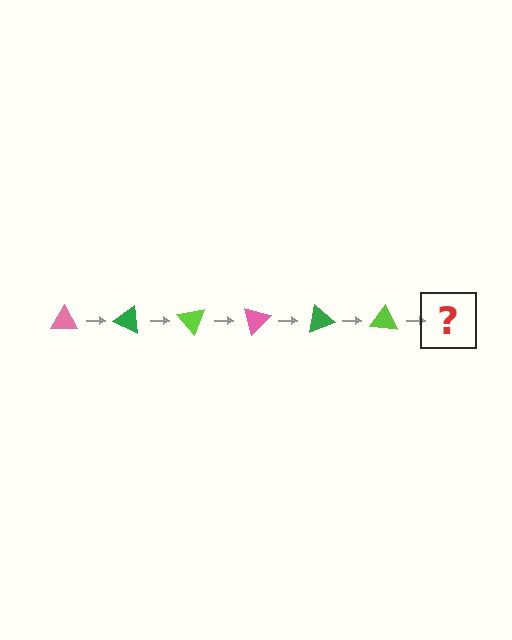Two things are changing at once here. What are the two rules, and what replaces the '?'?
The two rules are that it rotates 25 degrees each step and the color cycles through pink, green, and lime. The '?' should be a pink triangle, rotated 150 degrees from the start.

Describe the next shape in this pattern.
It should be a pink triangle, rotated 150 degrees from the start.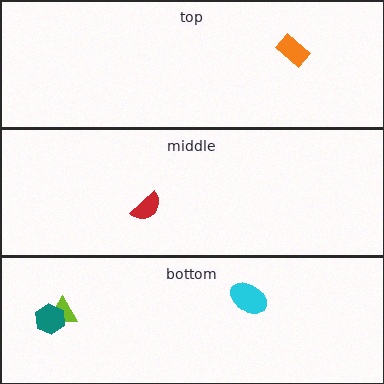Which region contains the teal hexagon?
The bottom region.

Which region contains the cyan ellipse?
The bottom region.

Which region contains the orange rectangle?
The top region.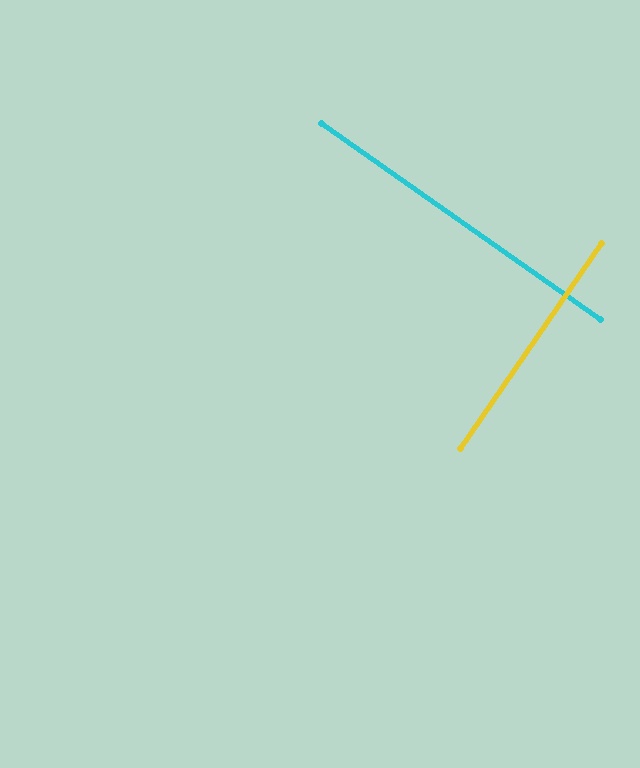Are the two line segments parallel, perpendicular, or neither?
Perpendicular — they meet at approximately 89°.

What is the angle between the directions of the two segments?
Approximately 89 degrees.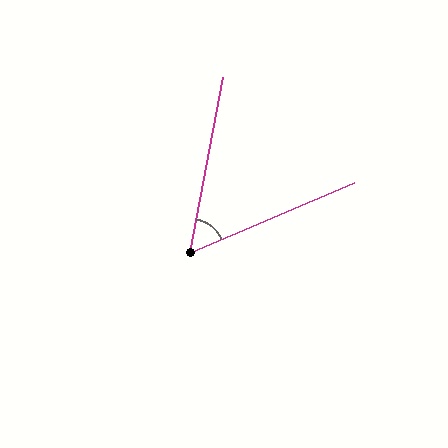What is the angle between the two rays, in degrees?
Approximately 56 degrees.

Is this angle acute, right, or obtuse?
It is acute.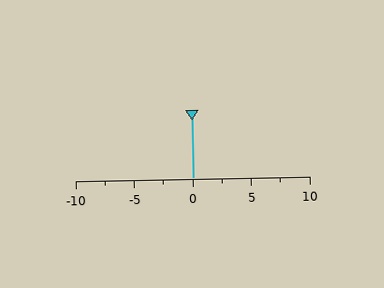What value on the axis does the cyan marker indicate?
The marker indicates approximately 0.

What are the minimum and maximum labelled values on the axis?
The axis runs from -10 to 10.